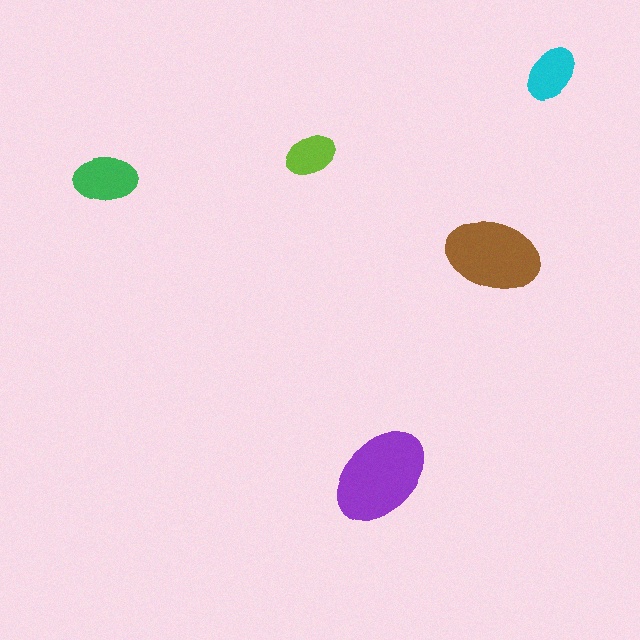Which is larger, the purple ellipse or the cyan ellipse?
The purple one.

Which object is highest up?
The cyan ellipse is topmost.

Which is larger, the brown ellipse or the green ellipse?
The brown one.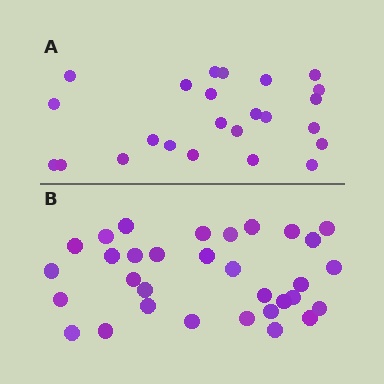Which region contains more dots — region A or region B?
Region B (the bottom region) has more dots.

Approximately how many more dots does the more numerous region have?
Region B has roughly 8 or so more dots than region A.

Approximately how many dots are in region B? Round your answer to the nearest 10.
About 30 dots. (The exact count is 32, which rounds to 30.)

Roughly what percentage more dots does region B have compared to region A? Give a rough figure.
About 35% more.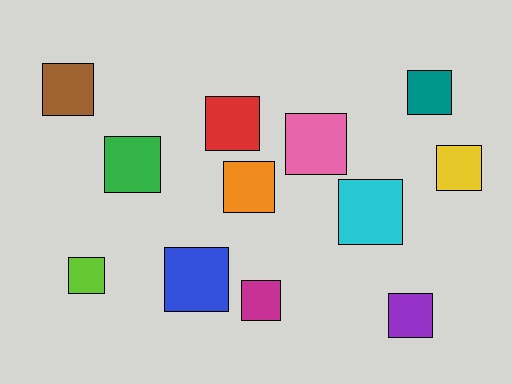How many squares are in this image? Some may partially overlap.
There are 12 squares.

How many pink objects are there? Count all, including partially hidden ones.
There is 1 pink object.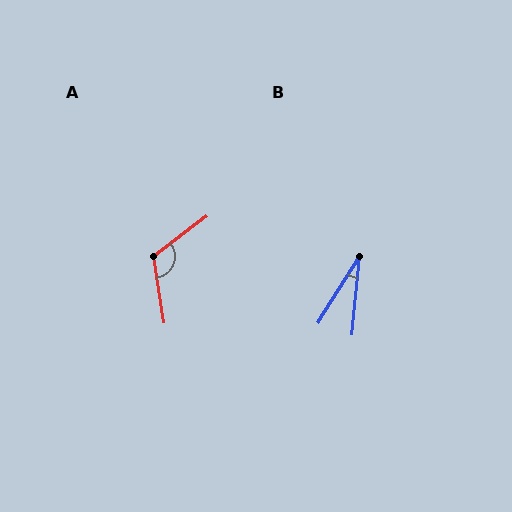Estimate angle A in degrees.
Approximately 118 degrees.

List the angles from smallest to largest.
B (27°), A (118°).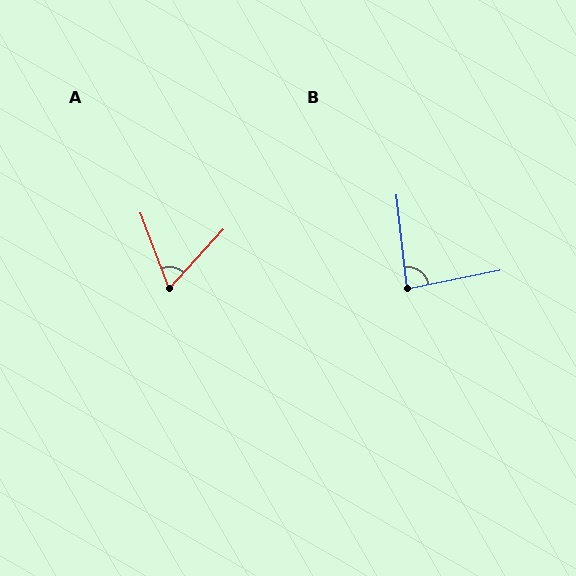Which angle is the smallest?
A, at approximately 63 degrees.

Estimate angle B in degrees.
Approximately 85 degrees.